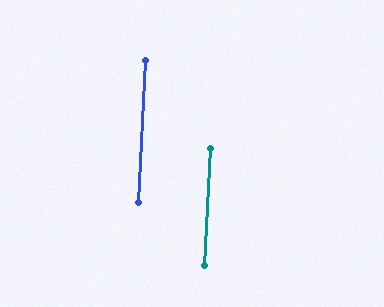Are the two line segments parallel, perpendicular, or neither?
Parallel — their directions differ by only 0.5°.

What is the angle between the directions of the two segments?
Approximately 1 degree.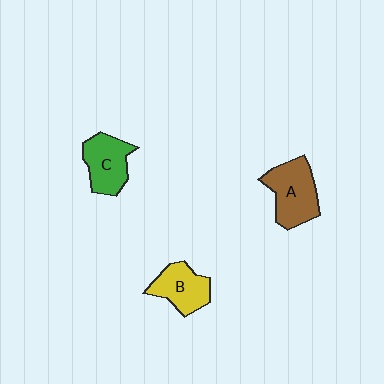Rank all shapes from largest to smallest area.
From largest to smallest: A (brown), C (green), B (yellow).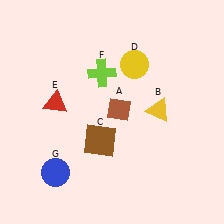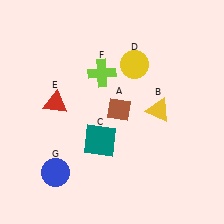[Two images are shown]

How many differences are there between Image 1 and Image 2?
There is 1 difference between the two images.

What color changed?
The square (C) changed from brown in Image 1 to teal in Image 2.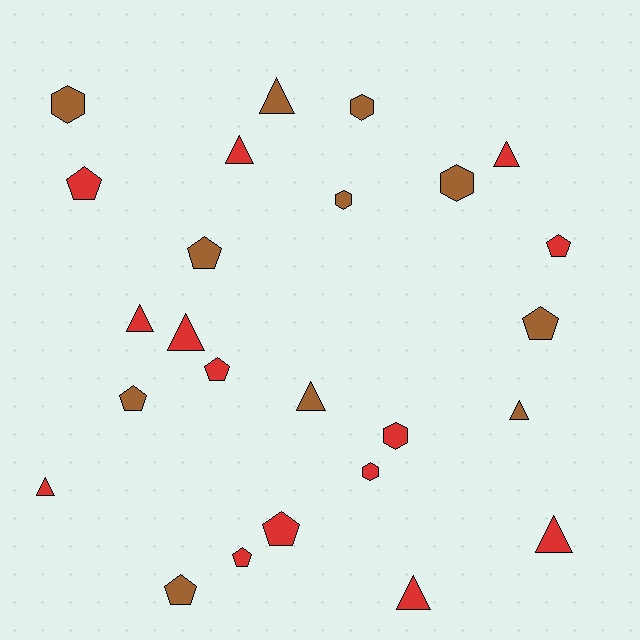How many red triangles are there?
There are 7 red triangles.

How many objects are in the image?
There are 25 objects.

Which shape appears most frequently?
Triangle, with 10 objects.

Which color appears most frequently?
Red, with 14 objects.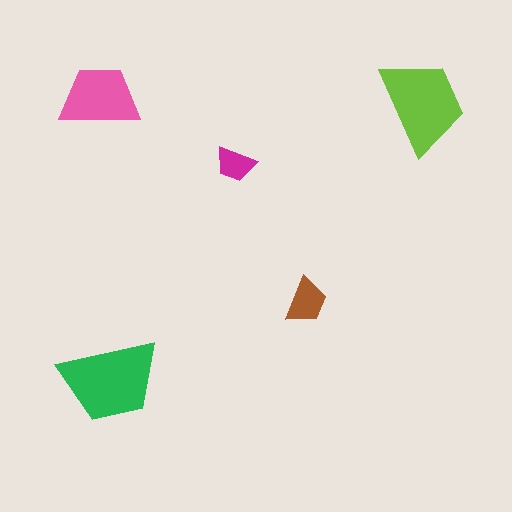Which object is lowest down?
The green trapezoid is bottommost.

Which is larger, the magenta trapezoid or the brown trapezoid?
The brown one.